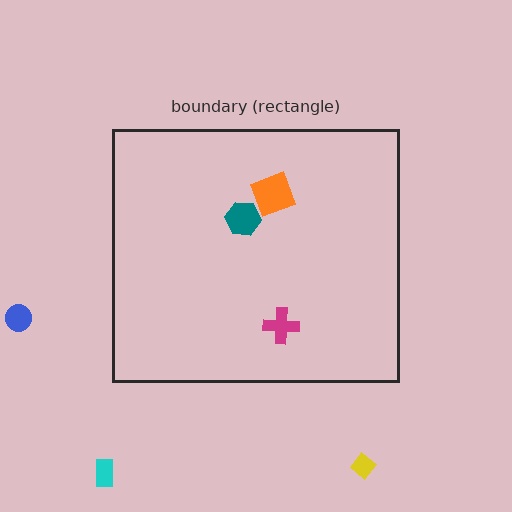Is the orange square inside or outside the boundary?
Inside.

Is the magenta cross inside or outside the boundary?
Inside.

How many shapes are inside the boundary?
3 inside, 3 outside.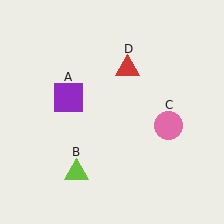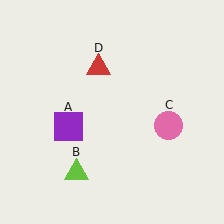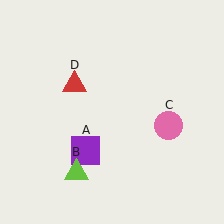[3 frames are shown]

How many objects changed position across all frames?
2 objects changed position: purple square (object A), red triangle (object D).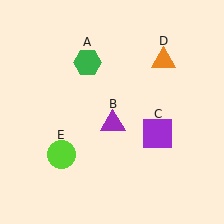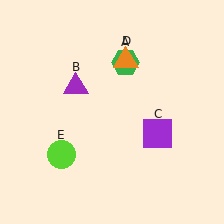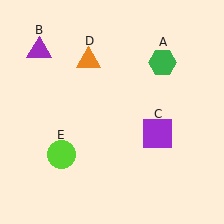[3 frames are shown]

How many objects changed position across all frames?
3 objects changed position: green hexagon (object A), purple triangle (object B), orange triangle (object D).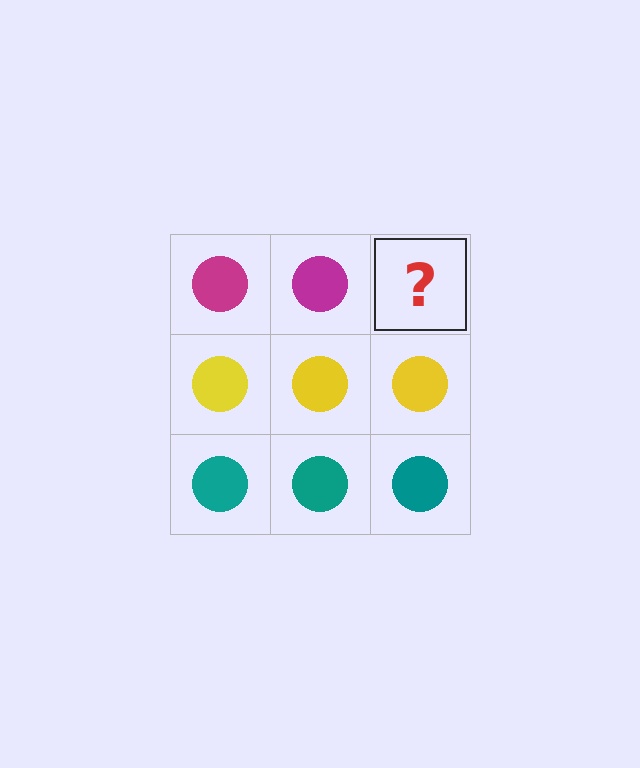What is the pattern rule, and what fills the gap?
The rule is that each row has a consistent color. The gap should be filled with a magenta circle.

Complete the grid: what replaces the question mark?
The question mark should be replaced with a magenta circle.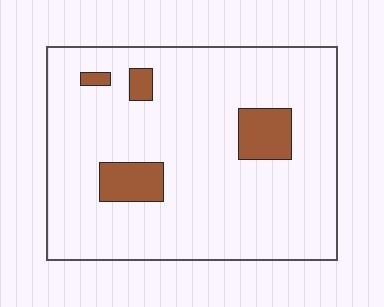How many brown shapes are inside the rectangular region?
4.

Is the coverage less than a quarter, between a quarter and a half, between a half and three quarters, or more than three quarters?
Less than a quarter.